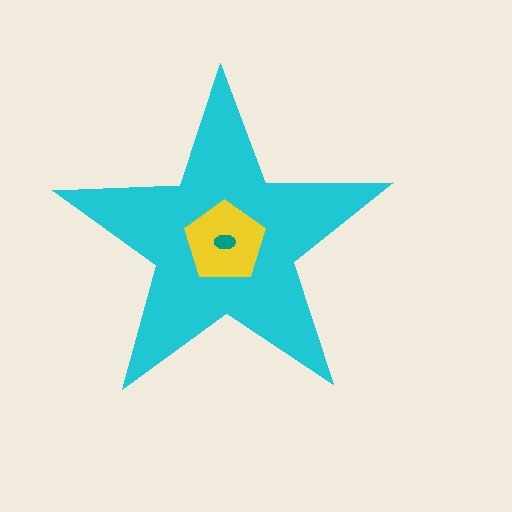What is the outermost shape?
The cyan star.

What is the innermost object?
The teal ellipse.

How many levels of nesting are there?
3.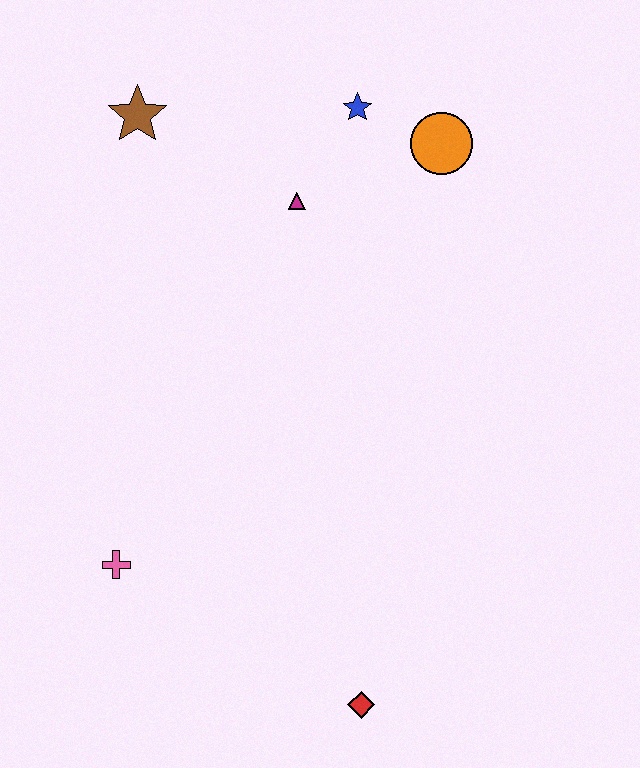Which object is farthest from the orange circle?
The red diamond is farthest from the orange circle.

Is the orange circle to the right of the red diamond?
Yes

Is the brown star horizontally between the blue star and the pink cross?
Yes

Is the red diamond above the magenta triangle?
No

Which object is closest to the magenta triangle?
The blue star is closest to the magenta triangle.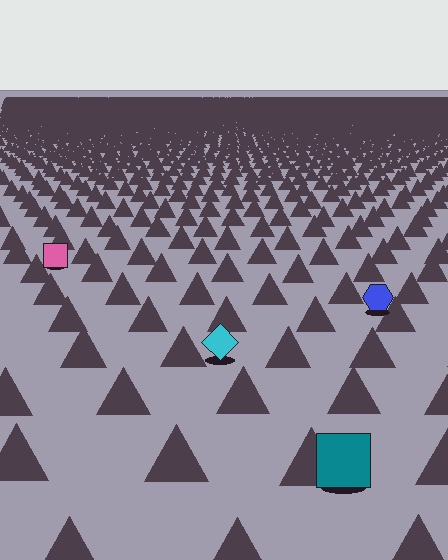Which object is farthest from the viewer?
The pink square is farthest from the viewer. It appears smaller and the ground texture around it is denser.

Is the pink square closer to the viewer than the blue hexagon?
No. The blue hexagon is closer — you can tell from the texture gradient: the ground texture is coarser near it.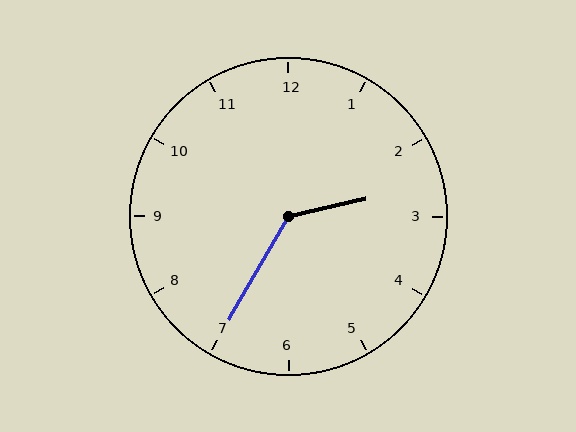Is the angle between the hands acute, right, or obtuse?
It is obtuse.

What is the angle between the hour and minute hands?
Approximately 132 degrees.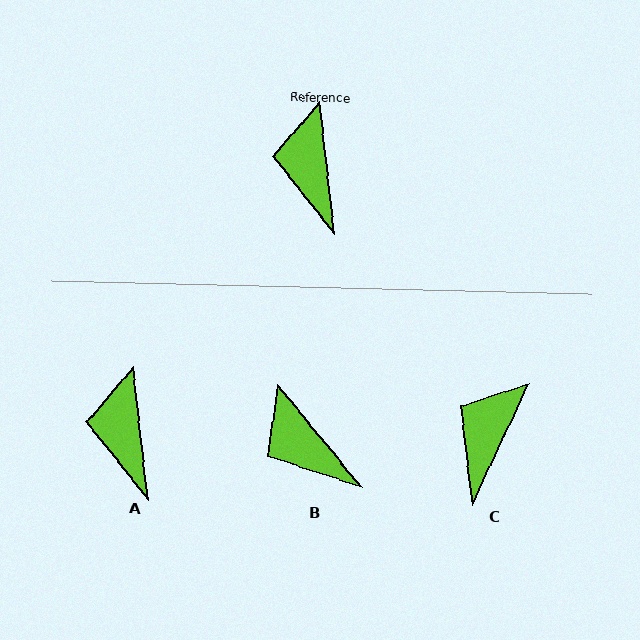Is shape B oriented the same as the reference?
No, it is off by about 33 degrees.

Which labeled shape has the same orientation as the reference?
A.